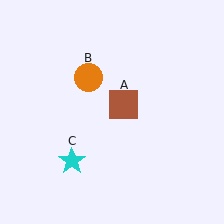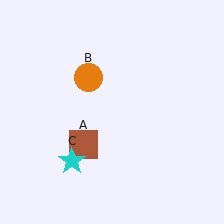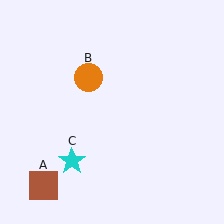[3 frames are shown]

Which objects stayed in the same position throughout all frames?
Orange circle (object B) and cyan star (object C) remained stationary.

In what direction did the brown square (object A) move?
The brown square (object A) moved down and to the left.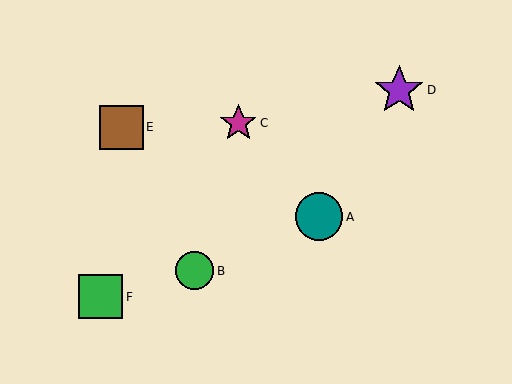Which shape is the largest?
The purple star (labeled D) is the largest.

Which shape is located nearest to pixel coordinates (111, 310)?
The green square (labeled F) at (101, 297) is nearest to that location.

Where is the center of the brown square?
The center of the brown square is at (121, 127).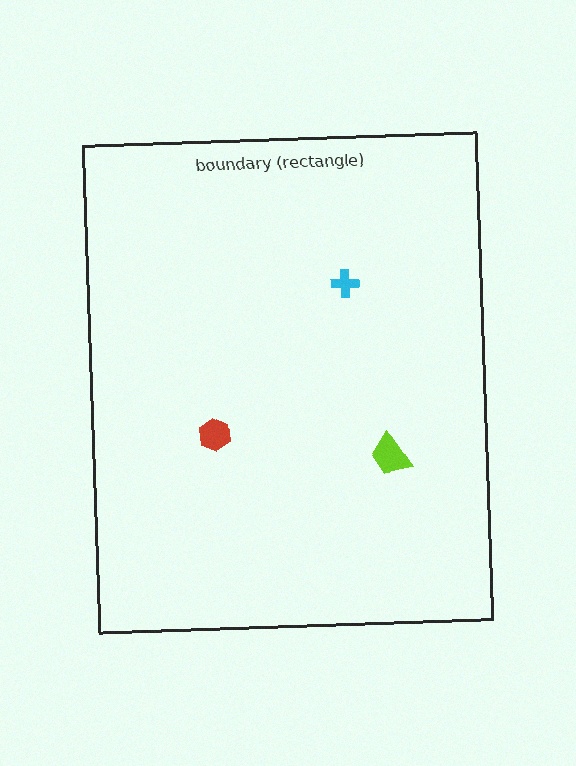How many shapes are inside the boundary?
3 inside, 0 outside.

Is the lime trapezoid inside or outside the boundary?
Inside.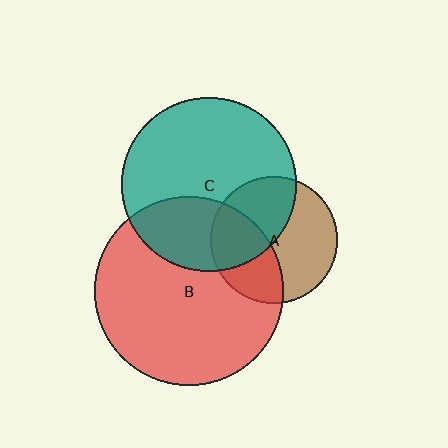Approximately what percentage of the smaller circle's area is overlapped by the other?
Approximately 45%.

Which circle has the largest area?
Circle B (red).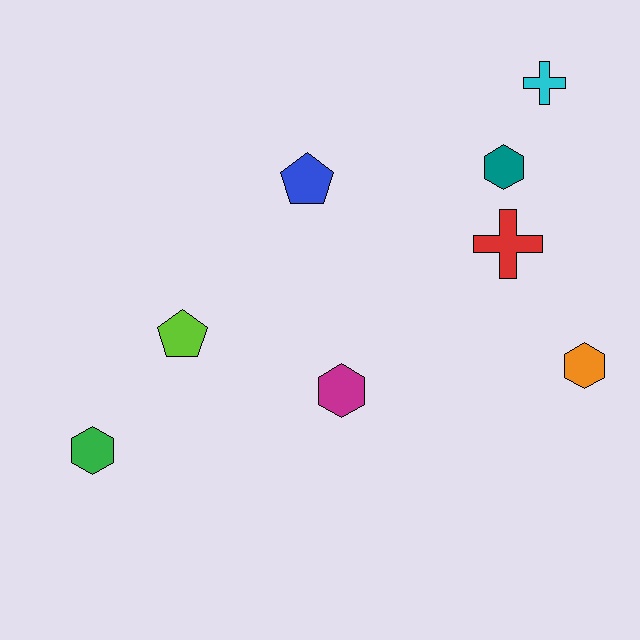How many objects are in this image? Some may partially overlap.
There are 8 objects.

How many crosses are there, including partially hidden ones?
There are 2 crosses.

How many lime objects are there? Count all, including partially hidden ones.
There is 1 lime object.